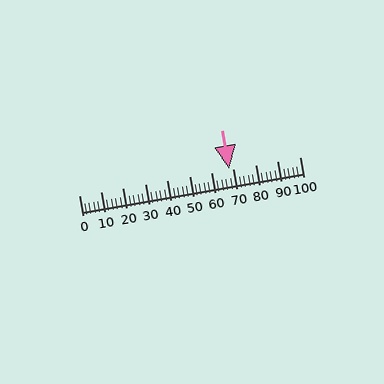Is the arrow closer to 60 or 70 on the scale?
The arrow is closer to 70.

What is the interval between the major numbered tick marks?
The major tick marks are spaced 10 units apart.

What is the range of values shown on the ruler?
The ruler shows values from 0 to 100.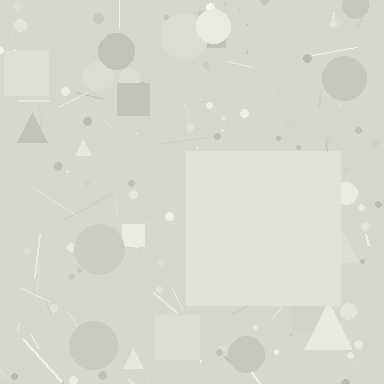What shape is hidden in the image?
A square is hidden in the image.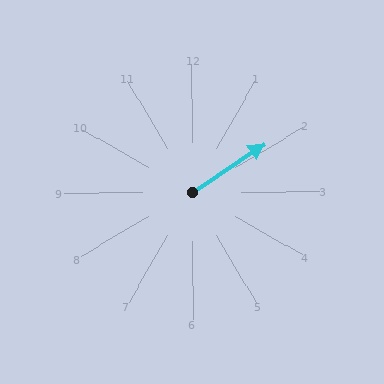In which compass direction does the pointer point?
Northeast.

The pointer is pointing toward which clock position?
Roughly 2 o'clock.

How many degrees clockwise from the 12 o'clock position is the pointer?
Approximately 56 degrees.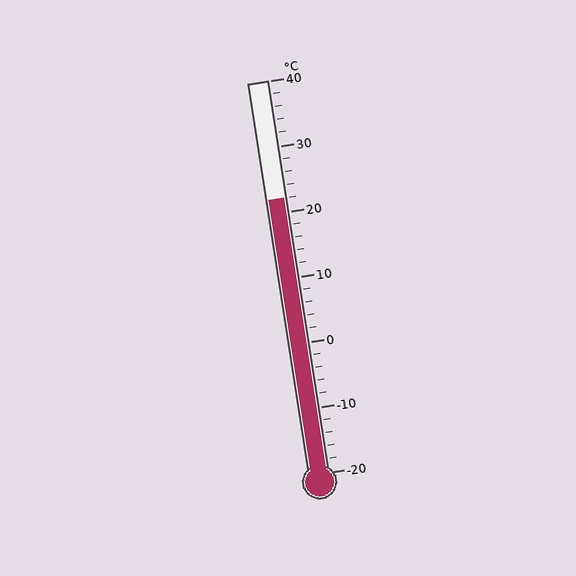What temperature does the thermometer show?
The thermometer shows approximately 22°C.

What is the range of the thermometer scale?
The thermometer scale ranges from -20°C to 40°C.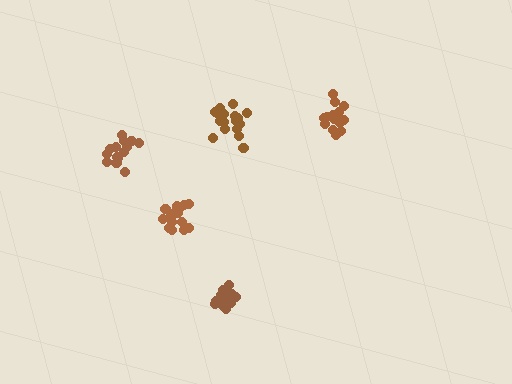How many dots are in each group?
Group 1: 14 dots, Group 2: 16 dots, Group 3: 17 dots, Group 4: 17 dots, Group 5: 17 dots (81 total).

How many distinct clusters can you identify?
There are 5 distinct clusters.